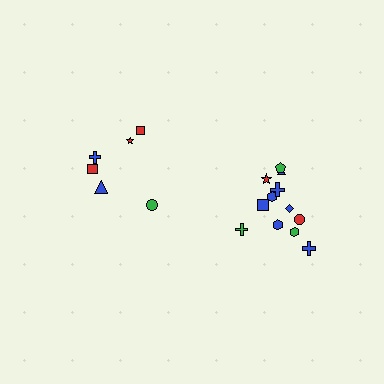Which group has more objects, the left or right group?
The right group.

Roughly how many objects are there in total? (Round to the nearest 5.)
Roughly 20 objects in total.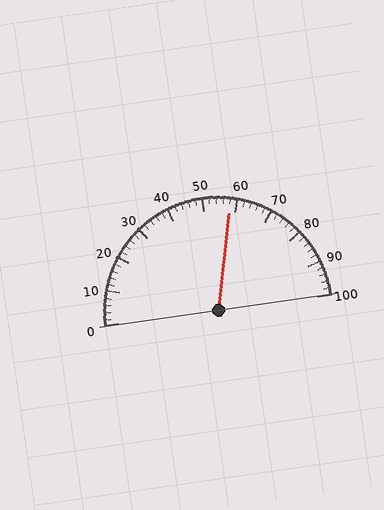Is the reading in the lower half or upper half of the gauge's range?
The reading is in the upper half of the range (0 to 100).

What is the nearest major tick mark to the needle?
The nearest major tick mark is 60.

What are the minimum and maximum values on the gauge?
The gauge ranges from 0 to 100.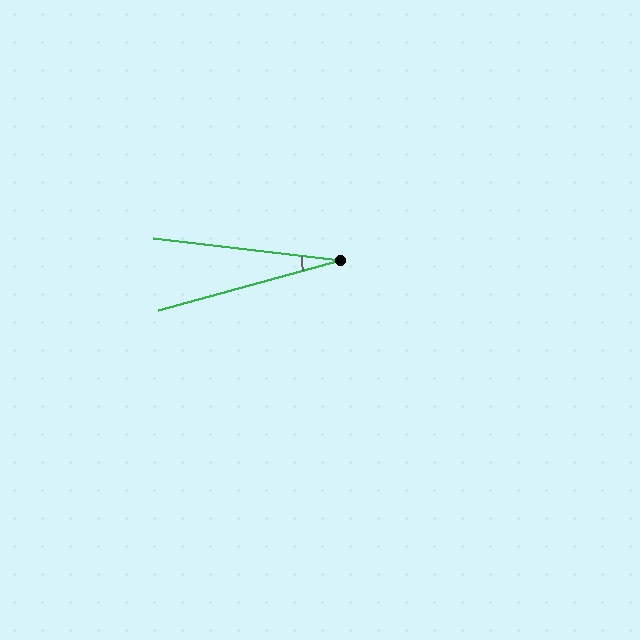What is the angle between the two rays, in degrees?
Approximately 22 degrees.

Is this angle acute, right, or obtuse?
It is acute.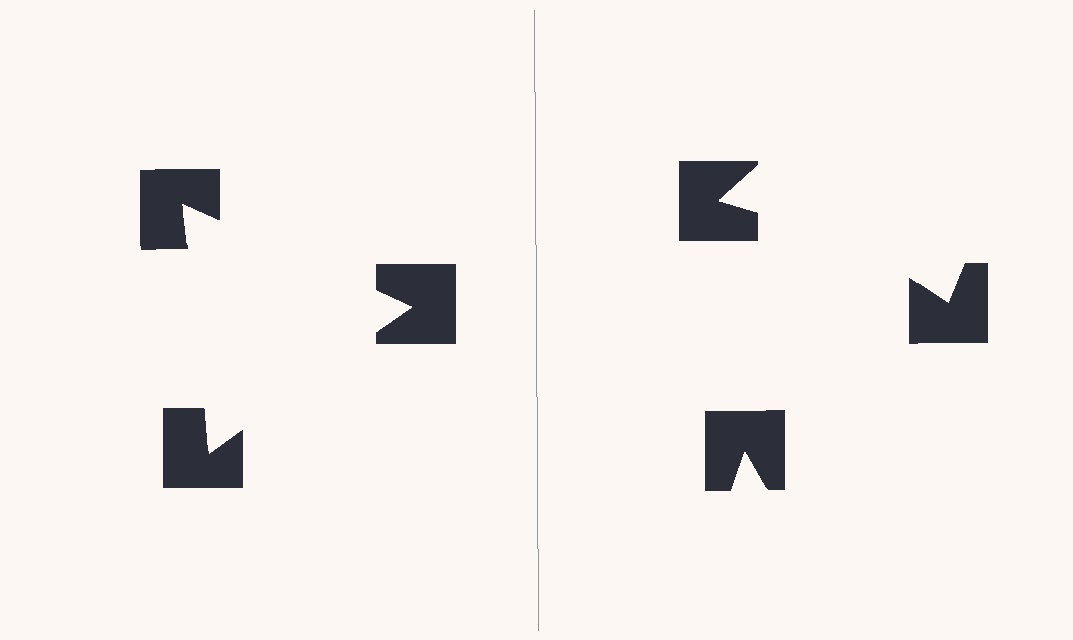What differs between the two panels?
The notched squares are positioned identically on both sides; only the wedge orientations differ. On the left they align to a triangle; on the right they are misaligned.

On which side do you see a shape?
An illusory triangle appears on the left side. On the right side the wedge cuts are rotated, so no coherent shape forms.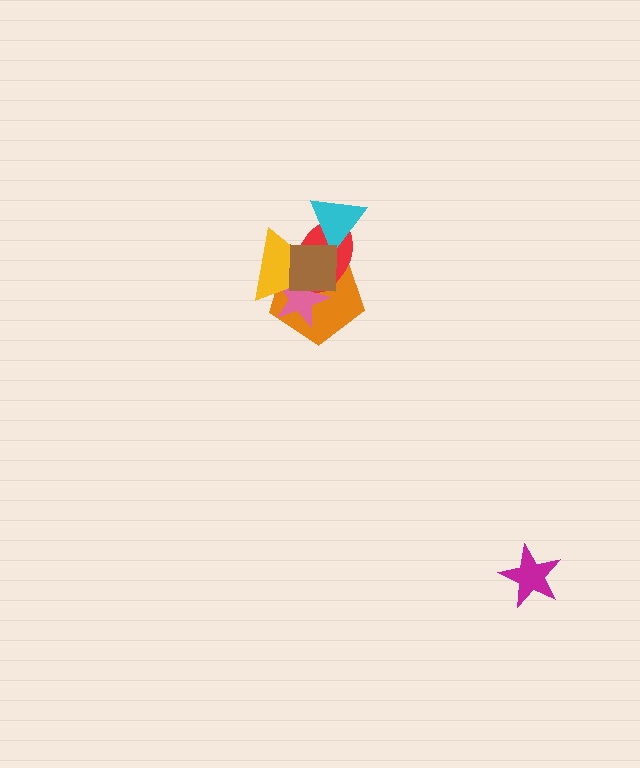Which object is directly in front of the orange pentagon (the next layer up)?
The red ellipse is directly in front of the orange pentagon.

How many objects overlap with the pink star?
4 objects overlap with the pink star.